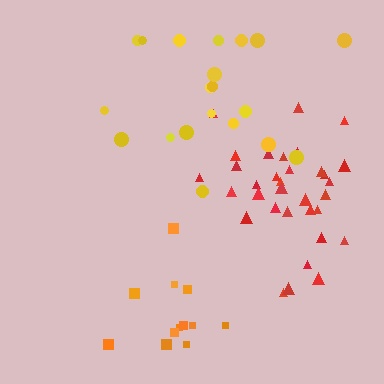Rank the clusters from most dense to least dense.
red, orange, yellow.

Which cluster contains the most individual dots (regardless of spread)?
Red (33).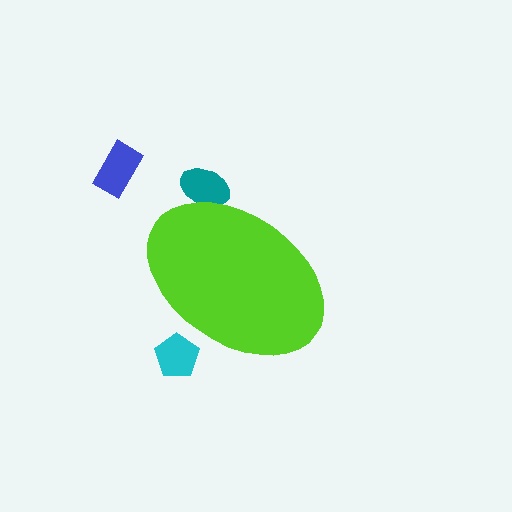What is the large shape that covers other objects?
A lime ellipse.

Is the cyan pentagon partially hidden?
Yes, the cyan pentagon is partially hidden behind the lime ellipse.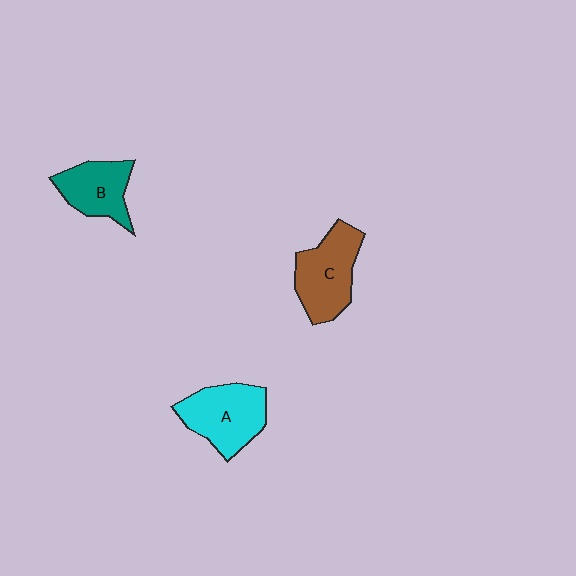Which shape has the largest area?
Shape A (cyan).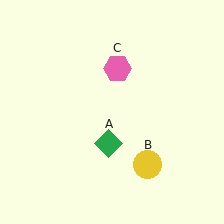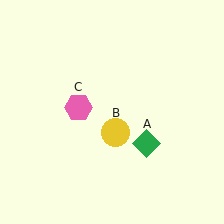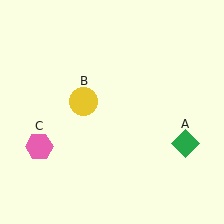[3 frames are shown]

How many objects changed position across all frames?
3 objects changed position: green diamond (object A), yellow circle (object B), pink hexagon (object C).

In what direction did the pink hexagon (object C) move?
The pink hexagon (object C) moved down and to the left.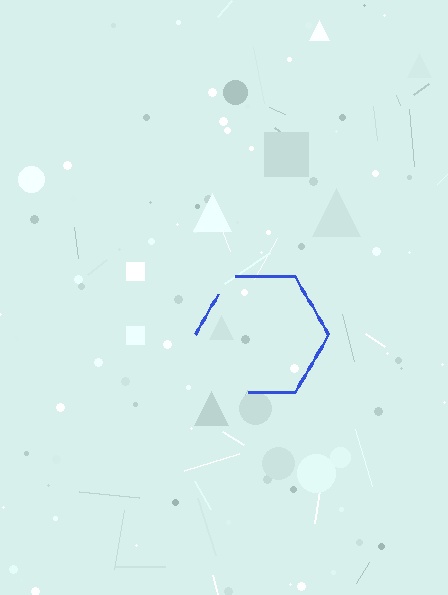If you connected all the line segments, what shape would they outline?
They would outline a hexagon.